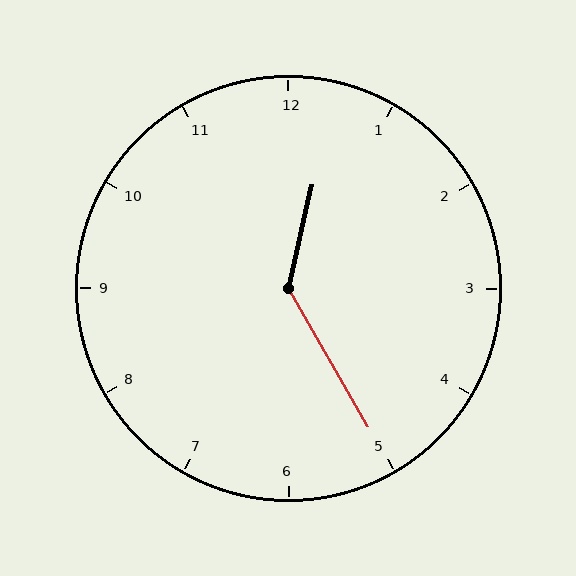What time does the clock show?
12:25.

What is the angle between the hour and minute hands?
Approximately 138 degrees.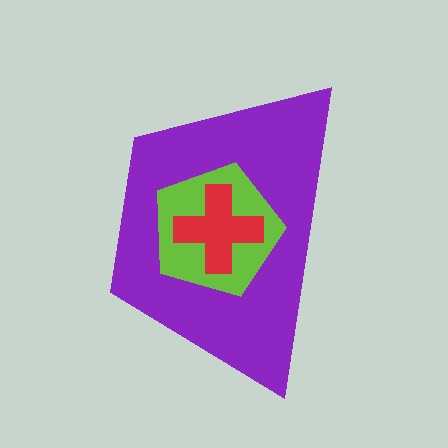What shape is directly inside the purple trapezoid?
The lime pentagon.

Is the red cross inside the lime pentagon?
Yes.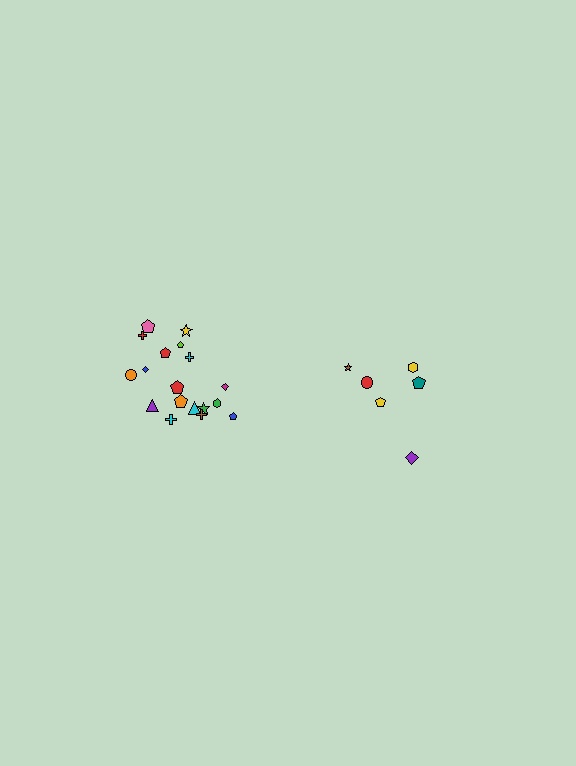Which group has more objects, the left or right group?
The left group.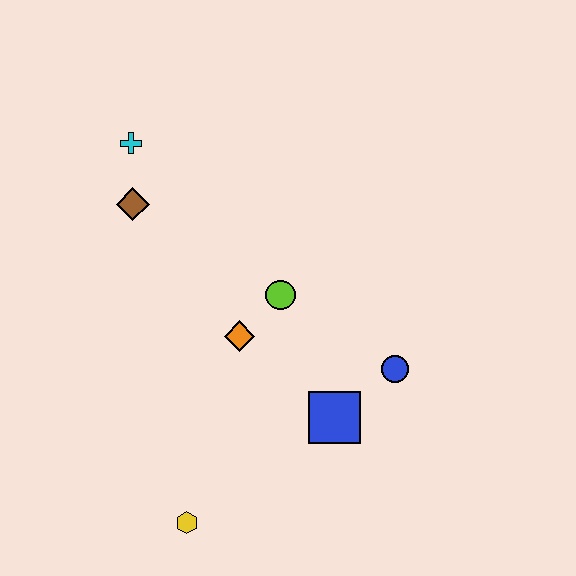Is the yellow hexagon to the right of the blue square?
No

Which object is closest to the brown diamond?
The cyan cross is closest to the brown diamond.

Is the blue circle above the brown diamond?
No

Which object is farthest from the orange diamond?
The cyan cross is farthest from the orange diamond.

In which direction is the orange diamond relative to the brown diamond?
The orange diamond is below the brown diamond.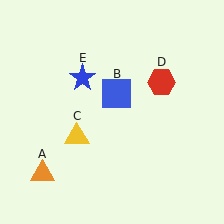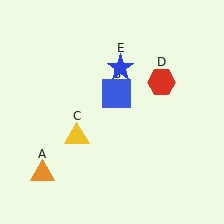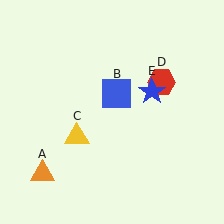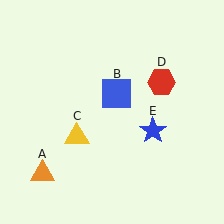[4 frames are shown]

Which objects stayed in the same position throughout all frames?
Orange triangle (object A) and blue square (object B) and yellow triangle (object C) and red hexagon (object D) remained stationary.